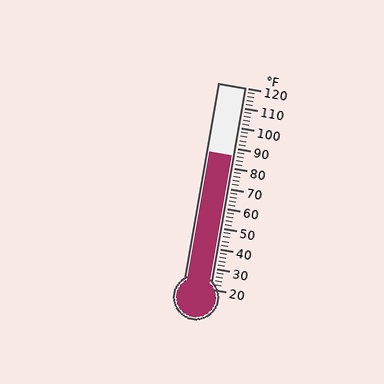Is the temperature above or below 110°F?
The temperature is below 110°F.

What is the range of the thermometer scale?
The thermometer scale ranges from 20°F to 120°F.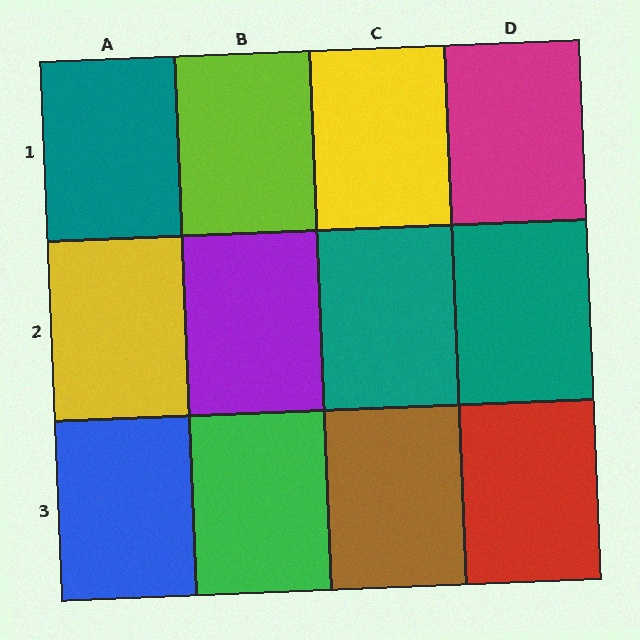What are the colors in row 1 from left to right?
Teal, lime, yellow, magenta.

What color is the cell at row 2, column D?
Teal.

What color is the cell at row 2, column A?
Yellow.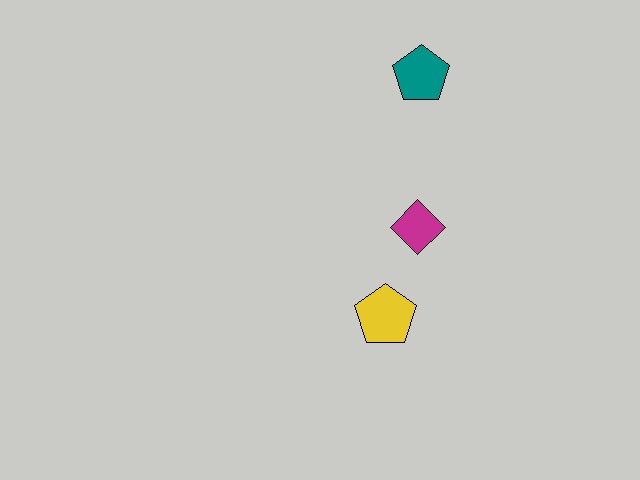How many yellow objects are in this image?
There is 1 yellow object.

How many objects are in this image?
There are 3 objects.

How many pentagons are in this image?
There are 2 pentagons.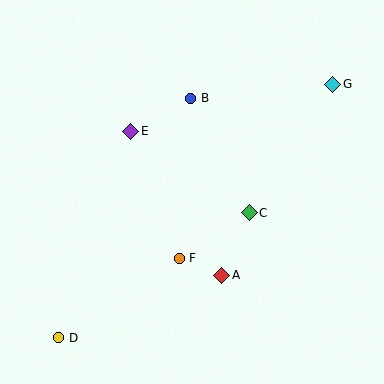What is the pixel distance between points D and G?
The distance between D and G is 373 pixels.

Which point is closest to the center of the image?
Point C at (249, 213) is closest to the center.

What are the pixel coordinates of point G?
Point G is at (333, 84).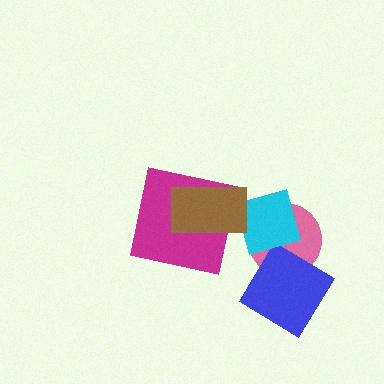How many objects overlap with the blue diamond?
1 object overlaps with the blue diamond.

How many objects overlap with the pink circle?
2 objects overlap with the pink circle.